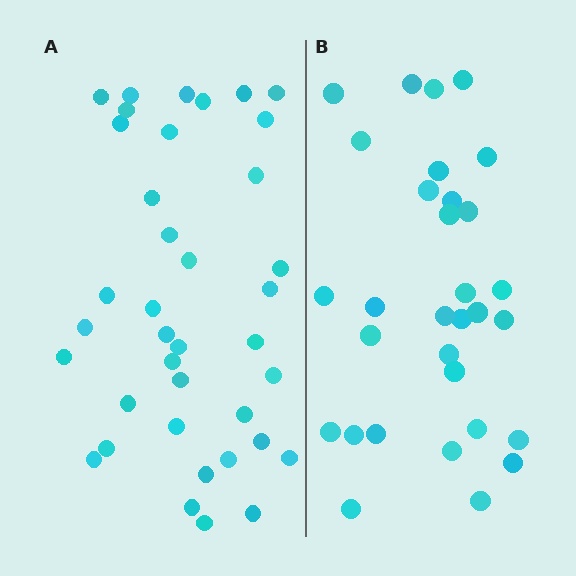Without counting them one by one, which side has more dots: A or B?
Region A (the left region) has more dots.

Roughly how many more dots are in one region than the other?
Region A has roughly 8 or so more dots than region B.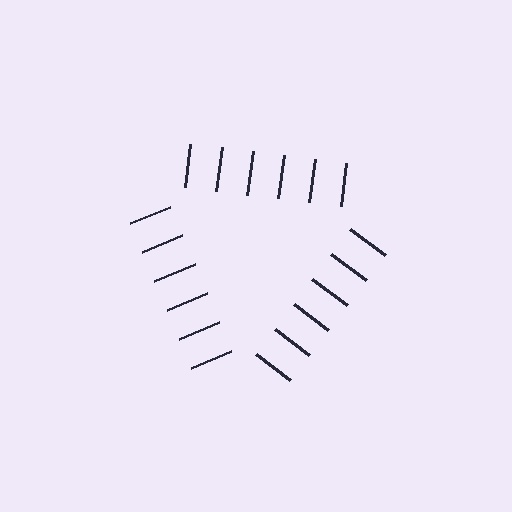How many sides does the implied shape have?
3 sides — the line-ends trace a triangle.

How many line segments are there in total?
18 — 6 along each of the 3 edges.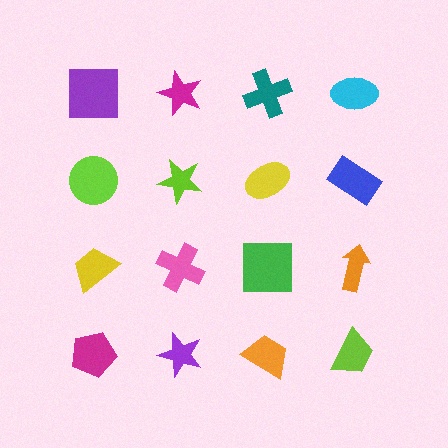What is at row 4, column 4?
A lime trapezoid.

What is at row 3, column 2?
A pink cross.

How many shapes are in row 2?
4 shapes.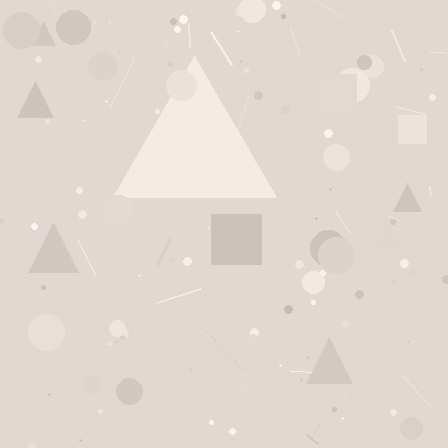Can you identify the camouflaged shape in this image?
The camouflaged shape is a triangle.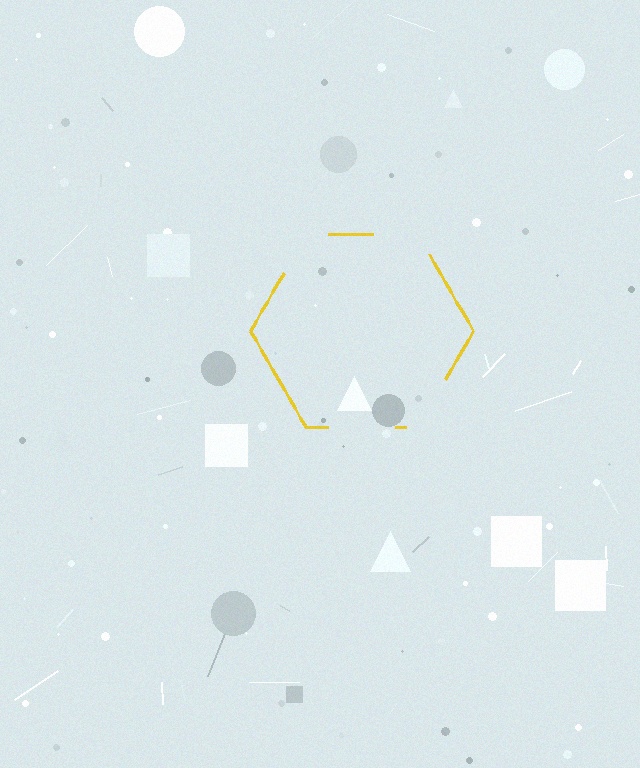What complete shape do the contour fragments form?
The contour fragments form a hexagon.